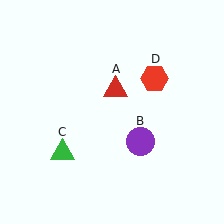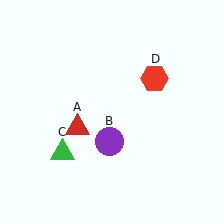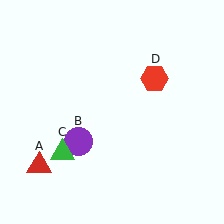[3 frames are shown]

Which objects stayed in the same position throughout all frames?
Green triangle (object C) and red hexagon (object D) remained stationary.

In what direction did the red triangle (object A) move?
The red triangle (object A) moved down and to the left.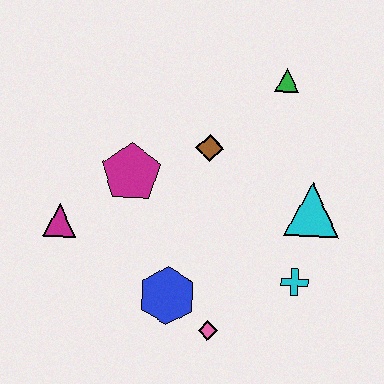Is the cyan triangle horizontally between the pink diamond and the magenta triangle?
No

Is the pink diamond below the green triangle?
Yes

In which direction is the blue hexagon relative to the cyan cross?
The blue hexagon is to the left of the cyan cross.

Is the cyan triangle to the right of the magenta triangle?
Yes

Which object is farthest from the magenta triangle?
The green triangle is farthest from the magenta triangle.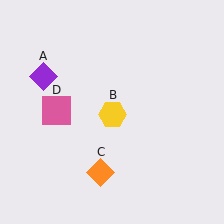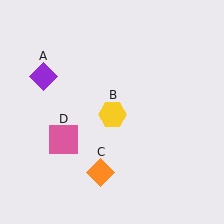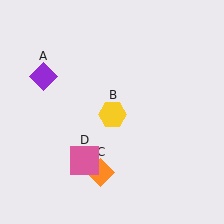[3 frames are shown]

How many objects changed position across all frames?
1 object changed position: pink square (object D).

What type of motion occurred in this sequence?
The pink square (object D) rotated counterclockwise around the center of the scene.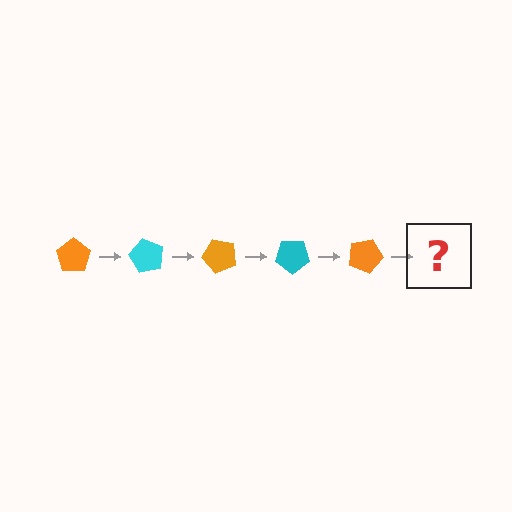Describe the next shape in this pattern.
It should be a cyan pentagon, rotated 300 degrees from the start.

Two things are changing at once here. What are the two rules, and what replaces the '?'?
The two rules are that it rotates 60 degrees each step and the color cycles through orange and cyan. The '?' should be a cyan pentagon, rotated 300 degrees from the start.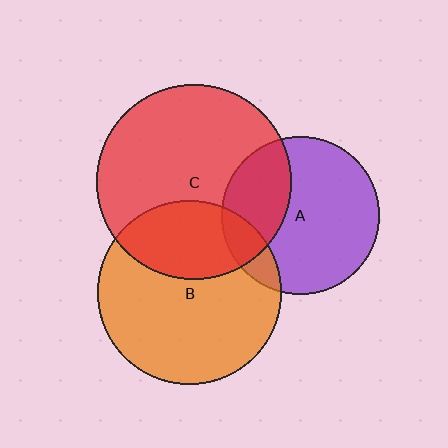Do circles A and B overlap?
Yes.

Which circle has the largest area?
Circle C (red).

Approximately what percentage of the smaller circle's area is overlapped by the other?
Approximately 15%.